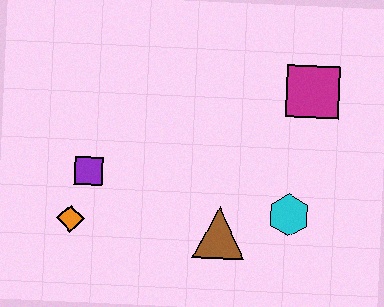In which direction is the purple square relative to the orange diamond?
The purple square is above the orange diamond.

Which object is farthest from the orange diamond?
The magenta square is farthest from the orange diamond.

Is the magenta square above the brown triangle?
Yes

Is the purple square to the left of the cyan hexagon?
Yes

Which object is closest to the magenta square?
The cyan hexagon is closest to the magenta square.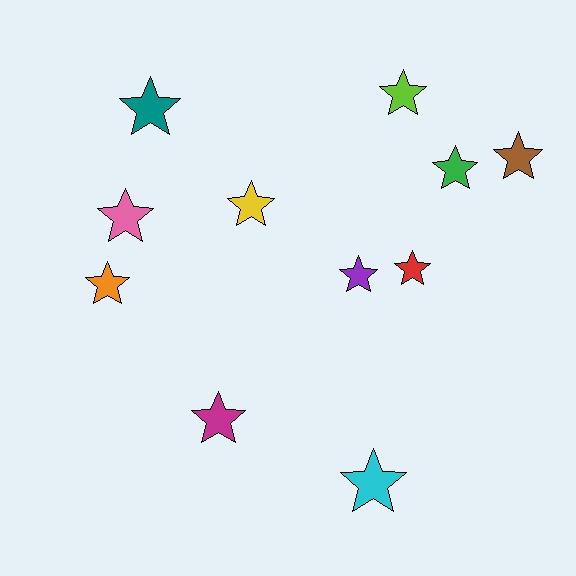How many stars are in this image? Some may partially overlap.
There are 11 stars.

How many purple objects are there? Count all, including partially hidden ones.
There is 1 purple object.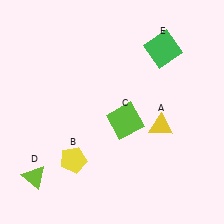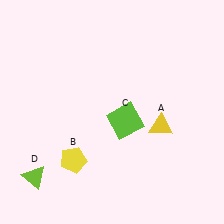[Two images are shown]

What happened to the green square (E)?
The green square (E) was removed in Image 2. It was in the top-right area of Image 1.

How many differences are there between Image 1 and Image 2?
There is 1 difference between the two images.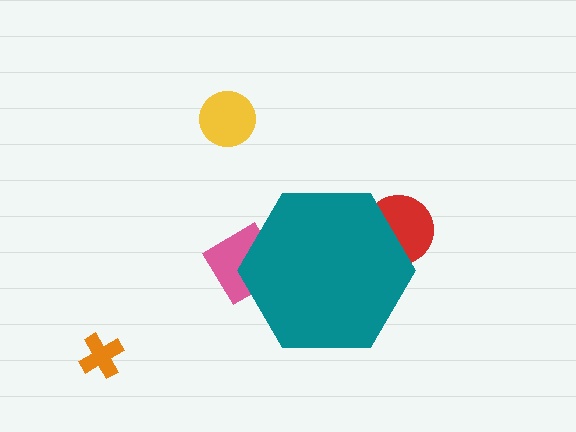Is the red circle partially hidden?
Yes, the red circle is partially hidden behind the teal hexagon.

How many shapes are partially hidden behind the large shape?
2 shapes are partially hidden.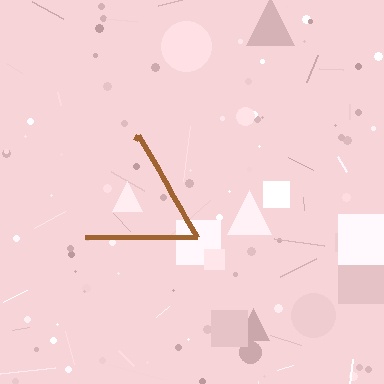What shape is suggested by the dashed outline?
The dashed outline suggests a triangle.